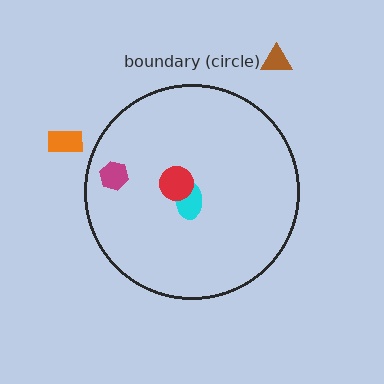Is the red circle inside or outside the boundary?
Inside.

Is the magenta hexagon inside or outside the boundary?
Inside.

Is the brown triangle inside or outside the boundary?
Outside.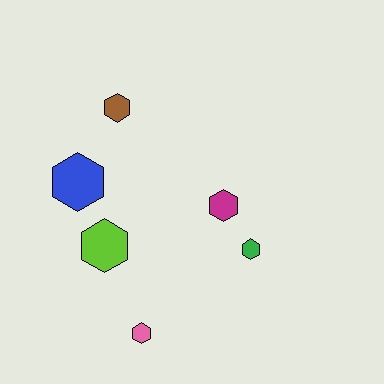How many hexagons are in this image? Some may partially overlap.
There are 6 hexagons.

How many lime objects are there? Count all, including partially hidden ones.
There is 1 lime object.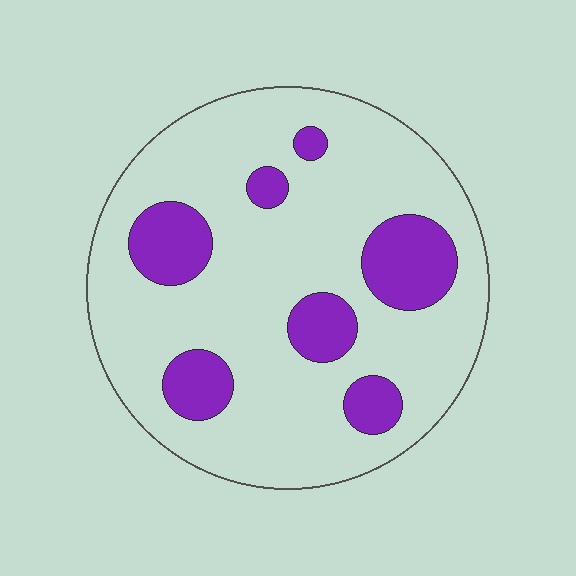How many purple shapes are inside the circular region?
7.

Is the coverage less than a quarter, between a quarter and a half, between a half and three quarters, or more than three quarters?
Less than a quarter.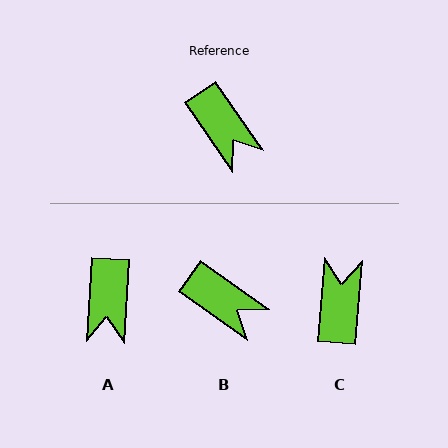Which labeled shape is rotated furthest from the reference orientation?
C, about 141 degrees away.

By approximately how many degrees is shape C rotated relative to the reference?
Approximately 141 degrees counter-clockwise.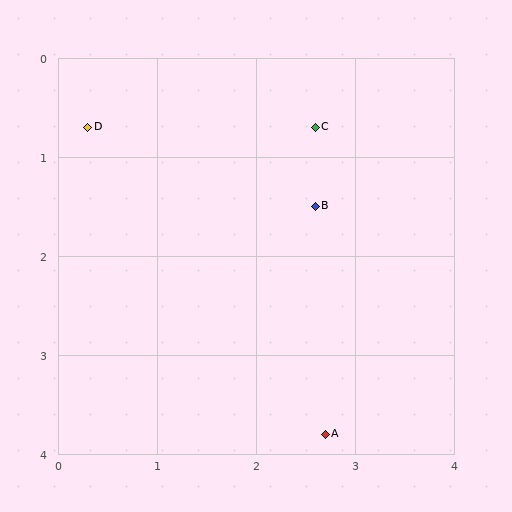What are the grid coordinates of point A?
Point A is at approximately (2.7, 3.8).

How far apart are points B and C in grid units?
Points B and C are about 0.8 grid units apart.